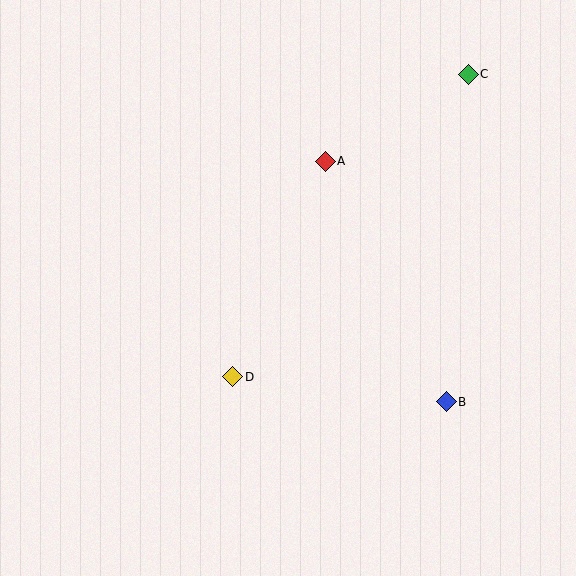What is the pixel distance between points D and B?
The distance between D and B is 215 pixels.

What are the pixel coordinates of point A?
Point A is at (325, 161).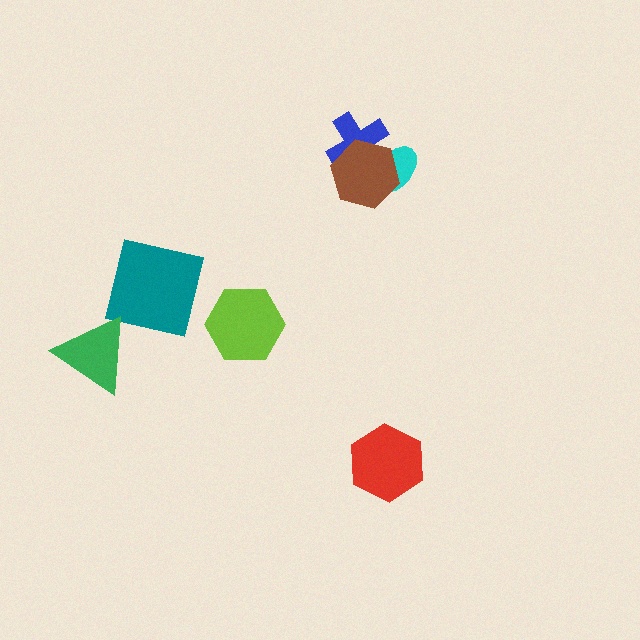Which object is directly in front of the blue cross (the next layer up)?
The cyan ellipse is directly in front of the blue cross.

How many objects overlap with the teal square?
0 objects overlap with the teal square.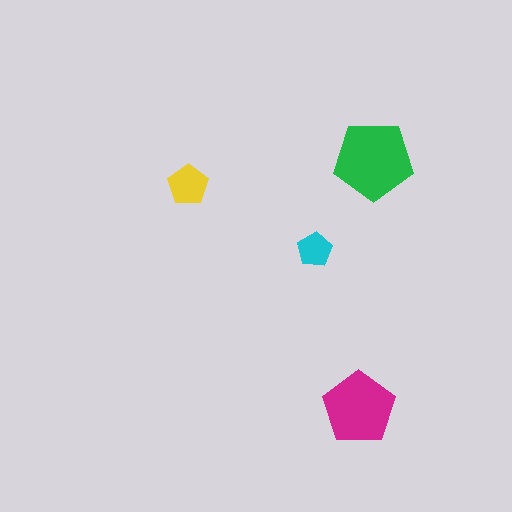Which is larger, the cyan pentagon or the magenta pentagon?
The magenta one.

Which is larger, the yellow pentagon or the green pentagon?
The green one.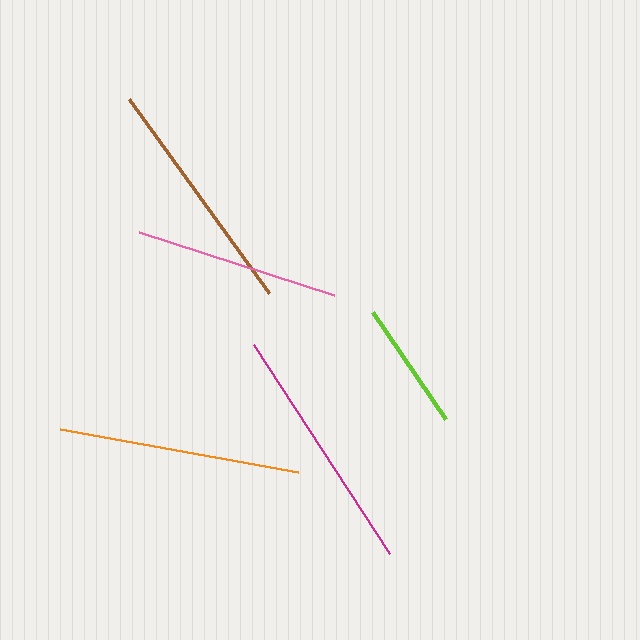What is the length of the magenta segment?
The magenta segment is approximately 250 pixels long.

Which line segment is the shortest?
The lime line is the shortest at approximately 130 pixels.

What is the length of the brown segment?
The brown segment is approximately 239 pixels long.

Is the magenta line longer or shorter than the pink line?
The magenta line is longer than the pink line.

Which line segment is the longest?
The magenta line is the longest at approximately 250 pixels.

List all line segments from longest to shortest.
From longest to shortest: magenta, orange, brown, pink, lime.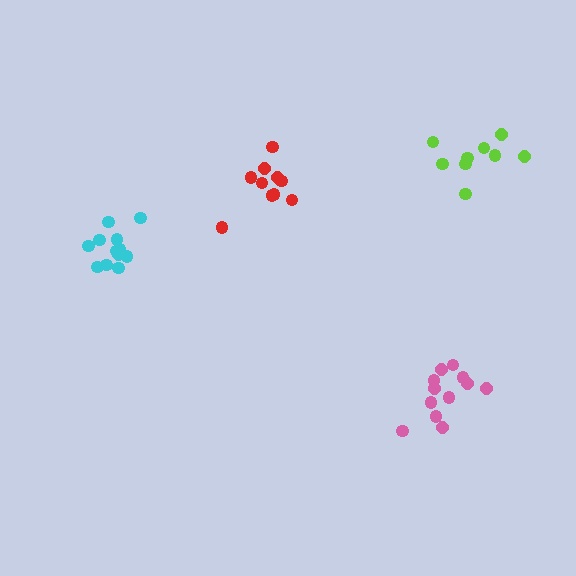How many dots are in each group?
Group 1: 12 dots, Group 2: 11 dots, Group 3: 12 dots, Group 4: 9 dots (44 total).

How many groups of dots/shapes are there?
There are 4 groups.